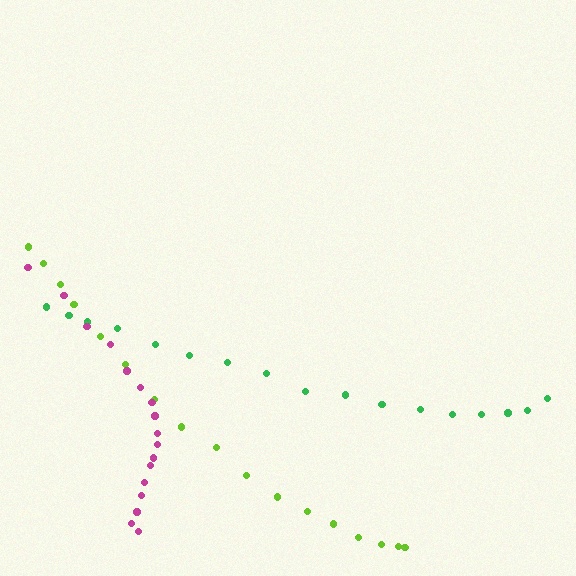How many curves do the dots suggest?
There are 3 distinct paths.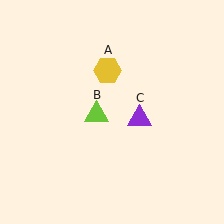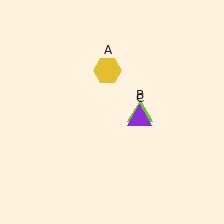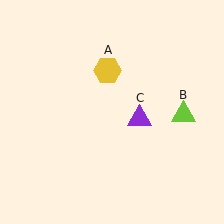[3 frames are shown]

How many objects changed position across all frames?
1 object changed position: lime triangle (object B).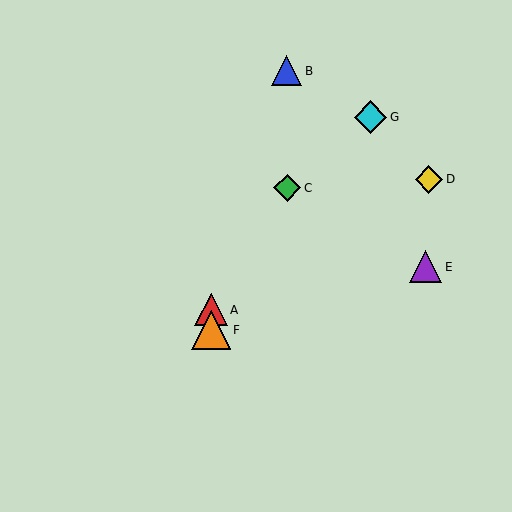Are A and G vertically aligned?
No, A is at x≈211 and G is at x≈371.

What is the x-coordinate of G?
Object G is at x≈371.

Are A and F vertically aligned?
Yes, both are at x≈211.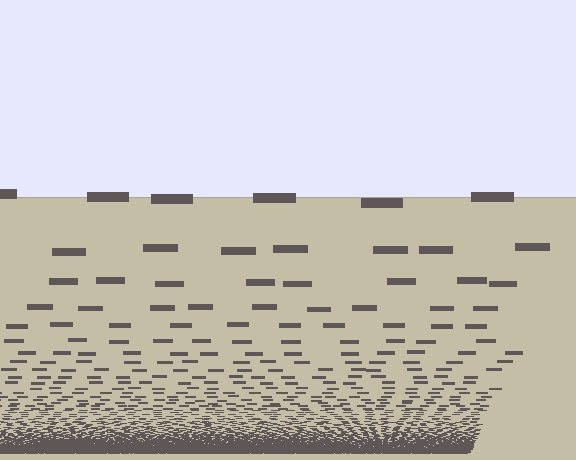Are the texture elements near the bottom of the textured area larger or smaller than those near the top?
Smaller. The gradient is inverted — elements near the bottom are smaller and denser.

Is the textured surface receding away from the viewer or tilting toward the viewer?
The surface appears to tilt toward the viewer. Texture elements get larger and sparser toward the top.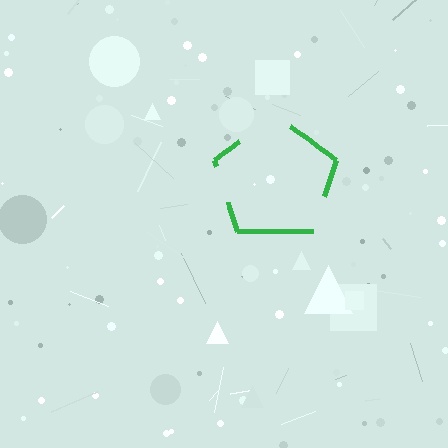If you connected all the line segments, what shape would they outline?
They would outline a pentagon.